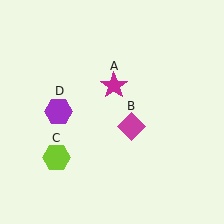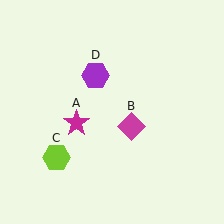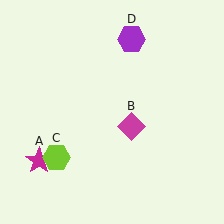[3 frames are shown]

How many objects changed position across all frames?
2 objects changed position: magenta star (object A), purple hexagon (object D).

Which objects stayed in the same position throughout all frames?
Magenta diamond (object B) and lime hexagon (object C) remained stationary.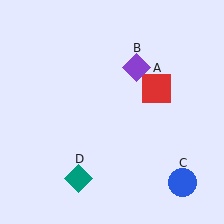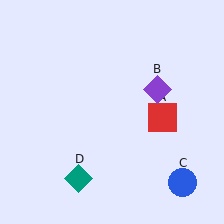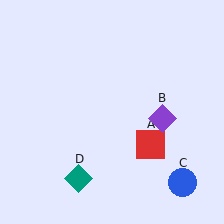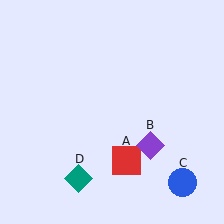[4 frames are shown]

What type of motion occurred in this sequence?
The red square (object A), purple diamond (object B) rotated clockwise around the center of the scene.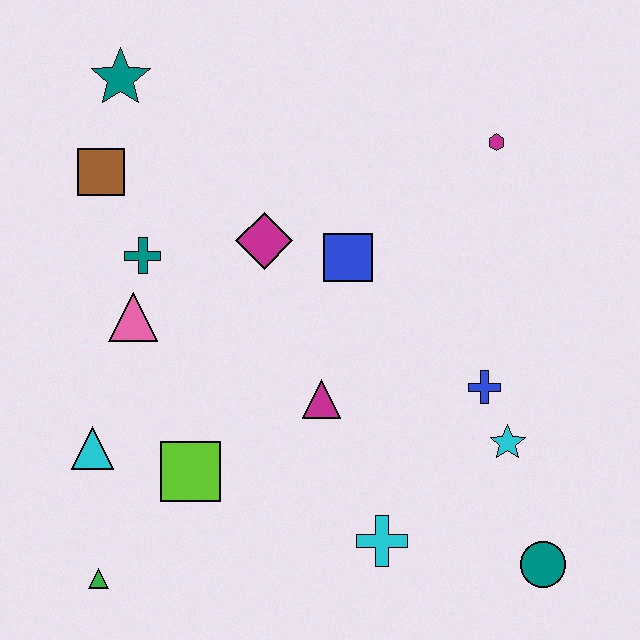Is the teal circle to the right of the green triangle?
Yes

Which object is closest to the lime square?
The cyan triangle is closest to the lime square.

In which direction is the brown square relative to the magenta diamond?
The brown square is to the left of the magenta diamond.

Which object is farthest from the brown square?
The teal circle is farthest from the brown square.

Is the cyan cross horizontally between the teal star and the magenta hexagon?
Yes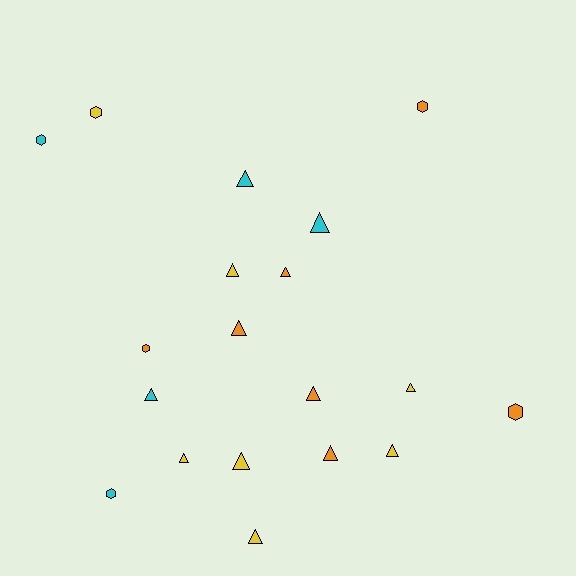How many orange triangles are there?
There are 4 orange triangles.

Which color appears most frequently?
Yellow, with 7 objects.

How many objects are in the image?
There are 19 objects.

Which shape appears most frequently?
Triangle, with 13 objects.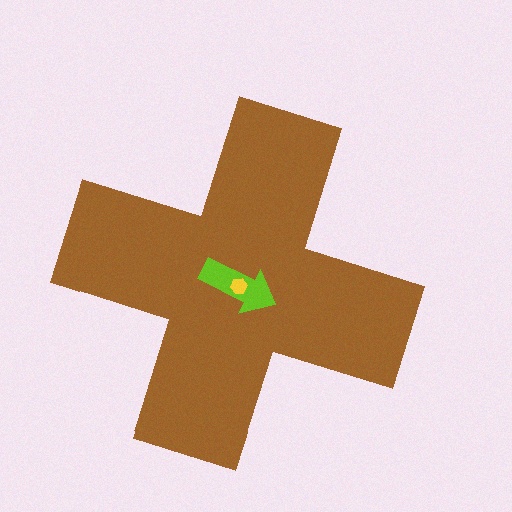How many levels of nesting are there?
3.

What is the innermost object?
The yellow hexagon.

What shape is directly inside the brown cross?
The lime arrow.